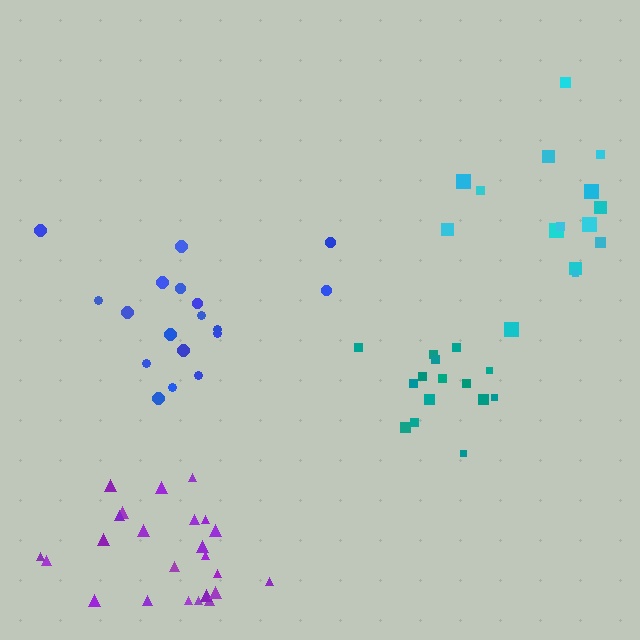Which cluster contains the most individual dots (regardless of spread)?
Purple (24).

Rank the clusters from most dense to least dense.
teal, purple, blue, cyan.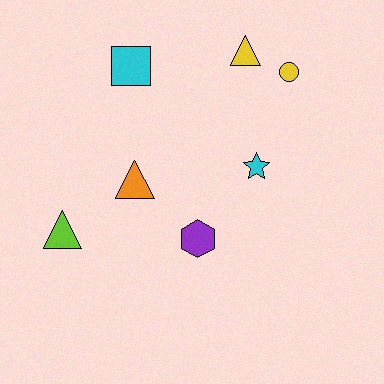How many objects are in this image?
There are 7 objects.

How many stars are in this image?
There is 1 star.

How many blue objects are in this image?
There are no blue objects.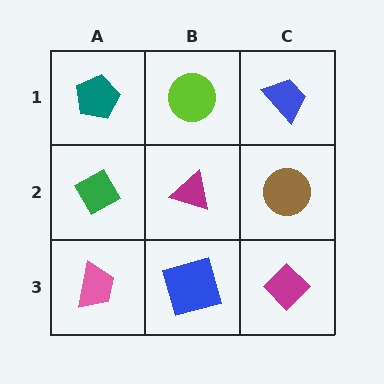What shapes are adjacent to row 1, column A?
A green diamond (row 2, column A), a lime circle (row 1, column B).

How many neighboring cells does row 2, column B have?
4.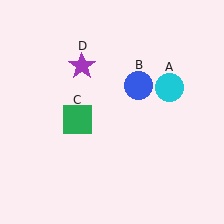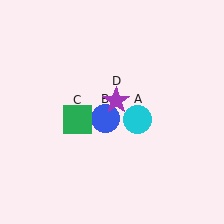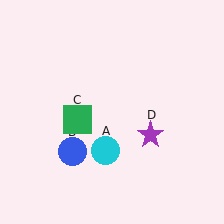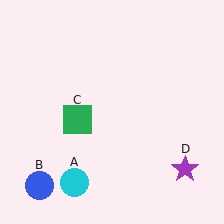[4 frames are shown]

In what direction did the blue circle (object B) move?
The blue circle (object B) moved down and to the left.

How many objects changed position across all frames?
3 objects changed position: cyan circle (object A), blue circle (object B), purple star (object D).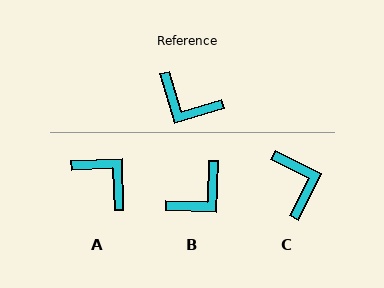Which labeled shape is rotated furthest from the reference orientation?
A, about 165 degrees away.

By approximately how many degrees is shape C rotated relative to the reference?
Approximately 137 degrees counter-clockwise.